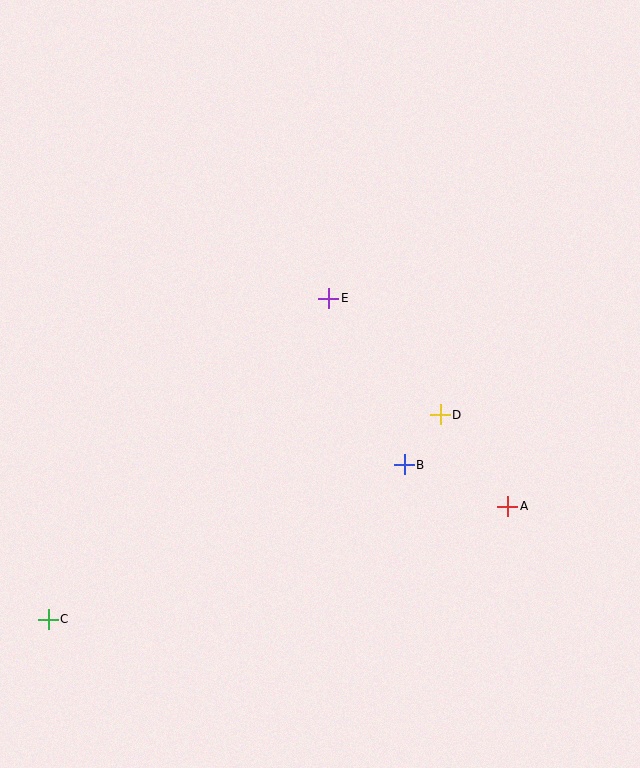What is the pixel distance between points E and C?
The distance between E and C is 426 pixels.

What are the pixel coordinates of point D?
Point D is at (440, 415).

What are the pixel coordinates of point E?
Point E is at (329, 298).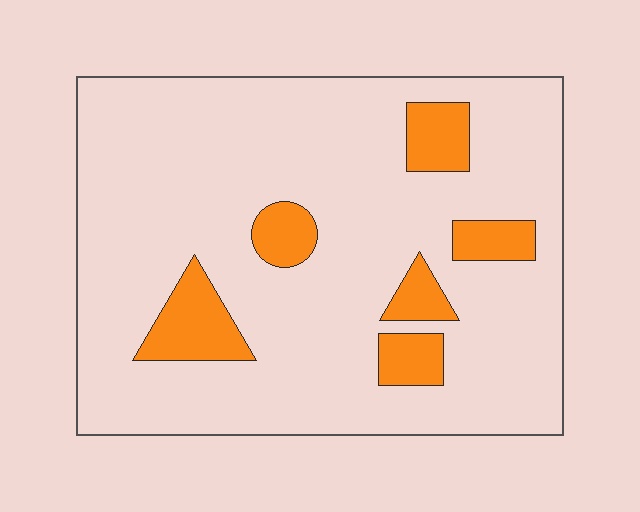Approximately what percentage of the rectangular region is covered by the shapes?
Approximately 15%.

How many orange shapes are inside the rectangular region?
6.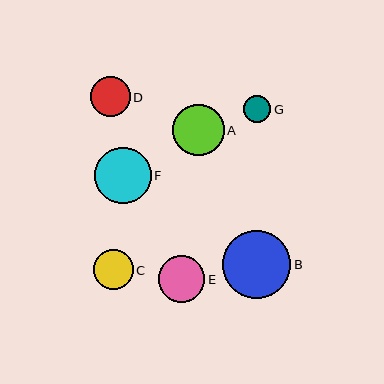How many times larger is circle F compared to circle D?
Circle F is approximately 1.4 times the size of circle D.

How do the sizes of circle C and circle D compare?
Circle C and circle D are approximately the same size.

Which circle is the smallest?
Circle G is the smallest with a size of approximately 27 pixels.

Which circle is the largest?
Circle B is the largest with a size of approximately 68 pixels.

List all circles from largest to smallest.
From largest to smallest: B, F, A, E, C, D, G.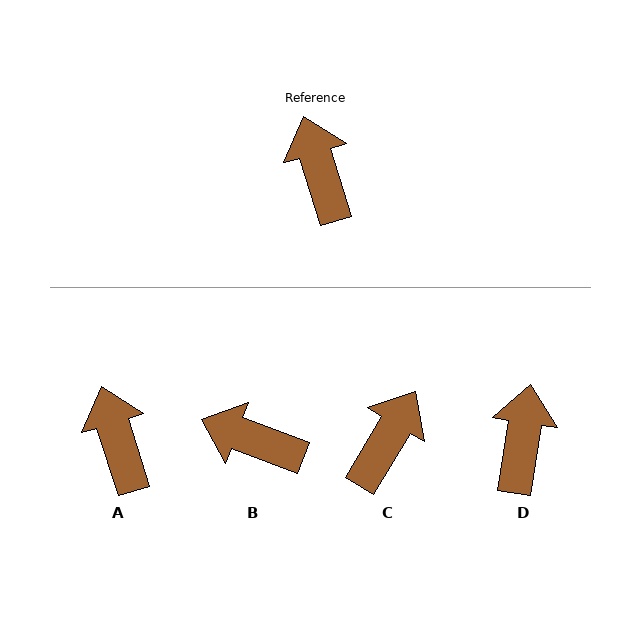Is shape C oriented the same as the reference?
No, it is off by about 48 degrees.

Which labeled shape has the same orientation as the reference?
A.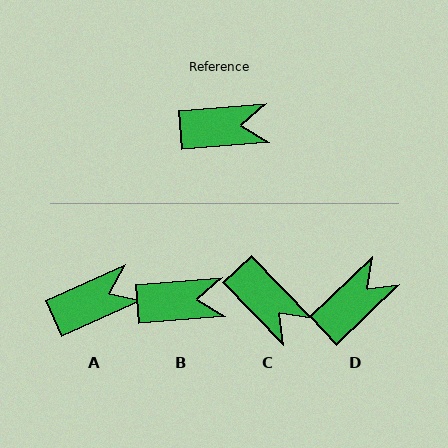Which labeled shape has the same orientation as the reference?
B.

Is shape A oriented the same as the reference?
No, it is off by about 20 degrees.